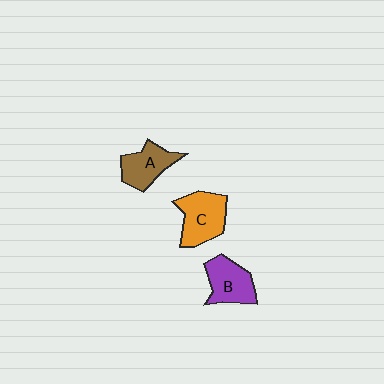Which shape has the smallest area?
Shape A (brown).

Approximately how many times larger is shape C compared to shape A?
Approximately 1.2 times.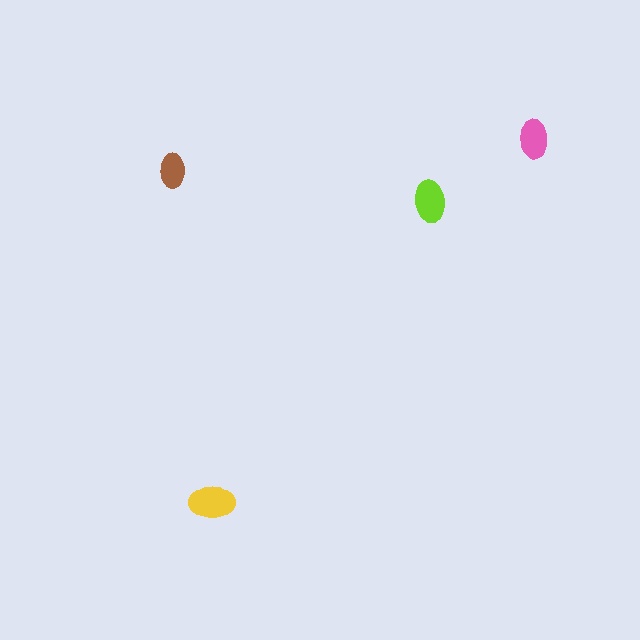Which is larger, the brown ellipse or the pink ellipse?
The pink one.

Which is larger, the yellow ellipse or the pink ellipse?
The yellow one.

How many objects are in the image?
There are 4 objects in the image.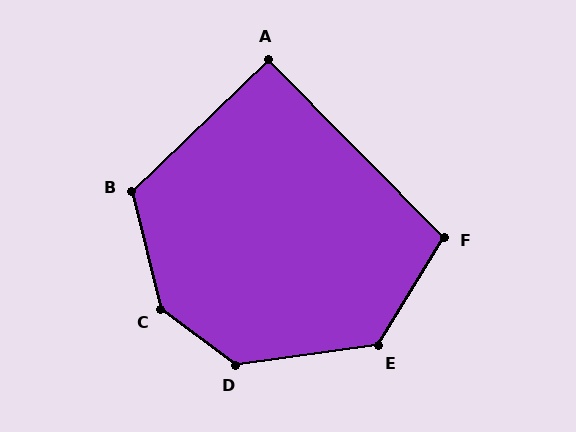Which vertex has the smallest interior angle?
A, at approximately 91 degrees.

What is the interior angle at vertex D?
Approximately 136 degrees (obtuse).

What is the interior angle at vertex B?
Approximately 120 degrees (obtuse).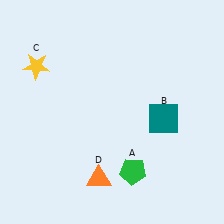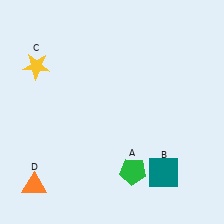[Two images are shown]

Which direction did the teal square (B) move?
The teal square (B) moved down.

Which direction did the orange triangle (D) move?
The orange triangle (D) moved left.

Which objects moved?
The objects that moved are: the teal square (B), the orange triangle (D).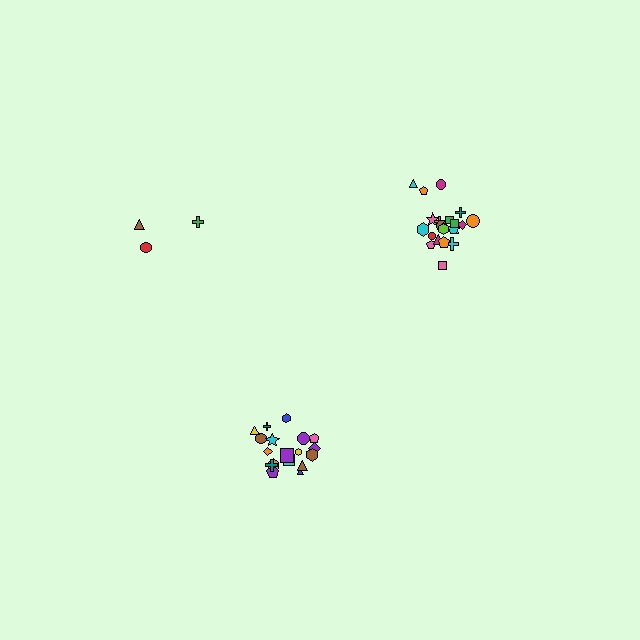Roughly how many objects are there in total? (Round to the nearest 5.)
Roughly 45 objects in total.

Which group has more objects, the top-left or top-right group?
The top-right group.